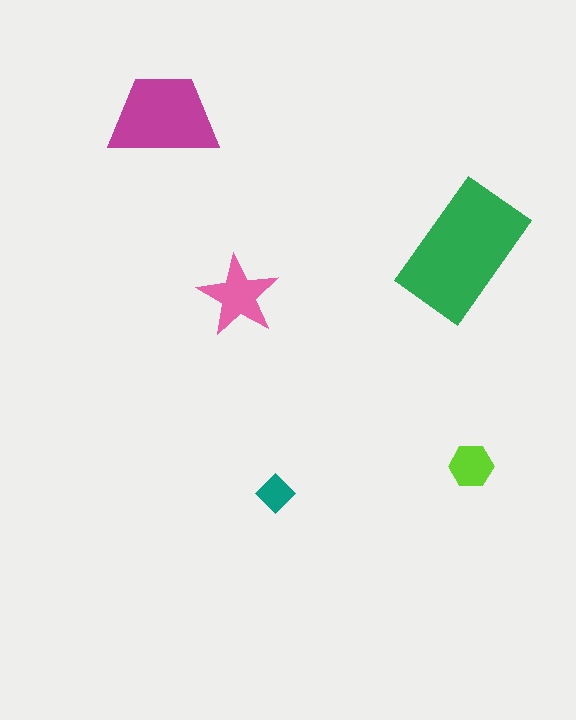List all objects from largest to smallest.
The green rectangle, the magenta trapezoid, the pink star, the lime hexagon, the teal diamond.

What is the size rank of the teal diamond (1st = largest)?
5th.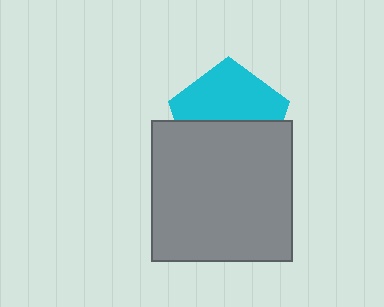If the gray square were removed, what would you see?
You would see the complete cyan pentagon.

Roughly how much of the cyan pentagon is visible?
About half of it is visible (roughly 49%).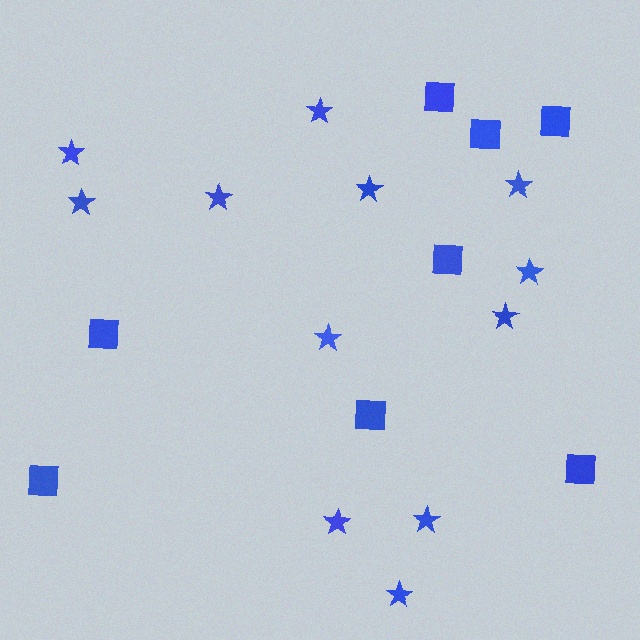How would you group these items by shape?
There are 2 groups: one group of stars (12) and one group of squares (8).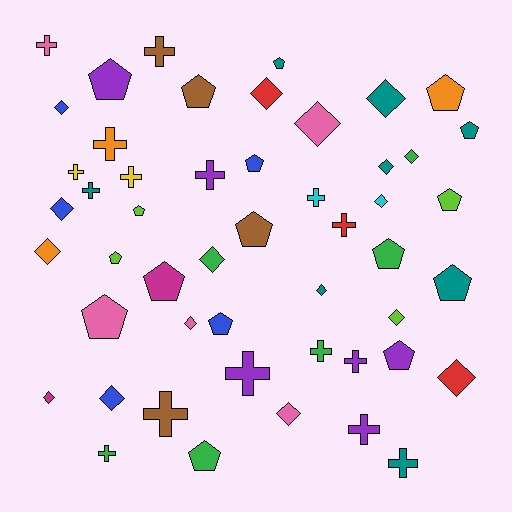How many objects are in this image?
There are 50 objects.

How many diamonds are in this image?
There are 17 diamonds.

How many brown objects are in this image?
There are 4 brown objects.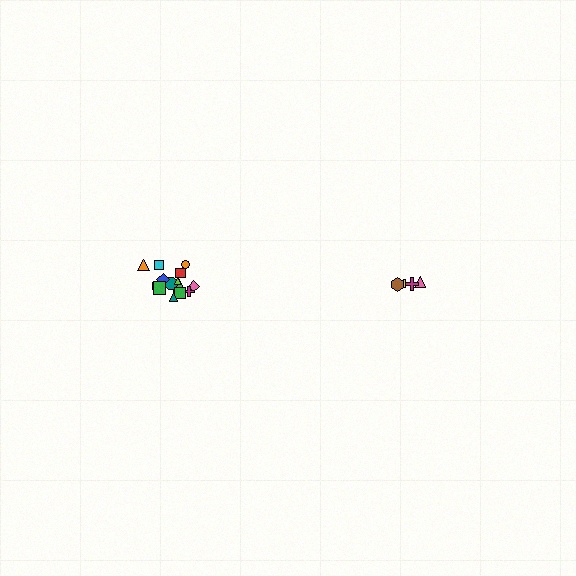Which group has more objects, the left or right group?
The left group.